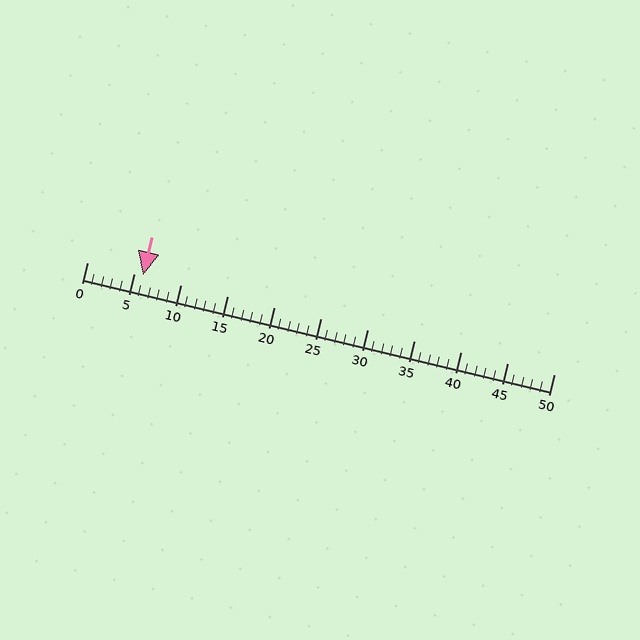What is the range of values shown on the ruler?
The ruler shows values from 0 to 50.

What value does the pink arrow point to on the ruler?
The pink arrow points to approximately 6.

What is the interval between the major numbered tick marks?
The major tick marks are spaced 5 units apart.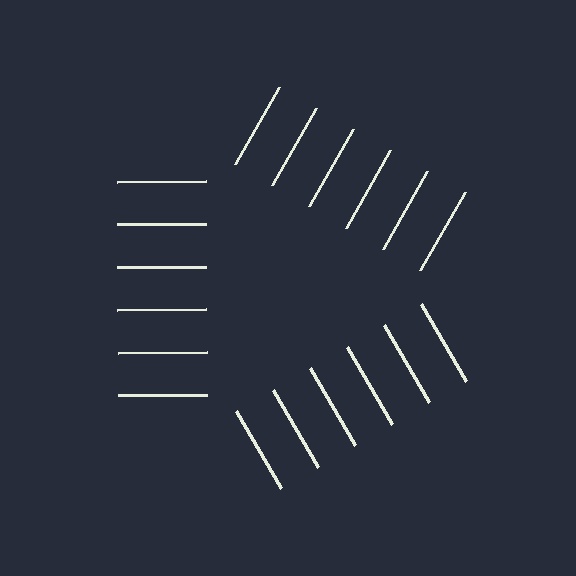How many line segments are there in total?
18 — 6 along each of the 3 edges.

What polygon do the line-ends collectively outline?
An illusory triangle — the line segments terminate on its edges but no continuous stroke is drawn.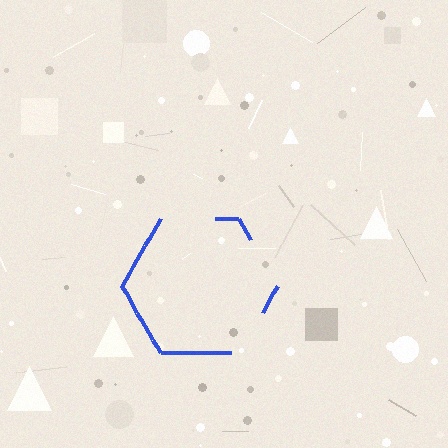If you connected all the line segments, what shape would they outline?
They would outline a hexagon.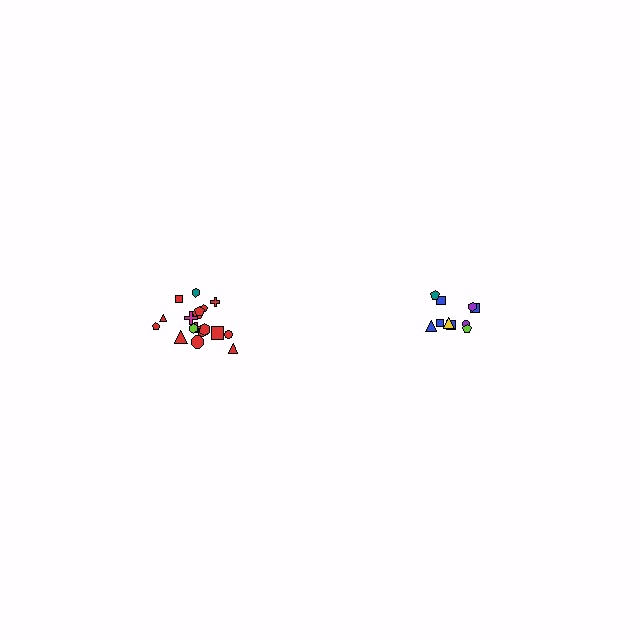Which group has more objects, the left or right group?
The left group.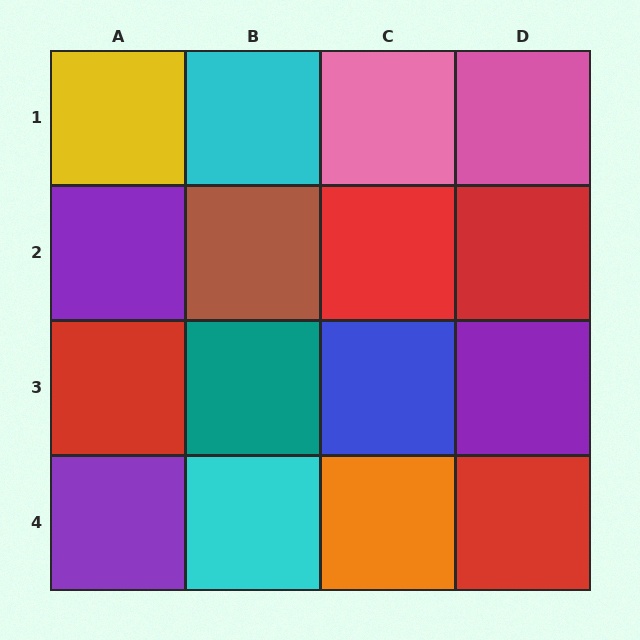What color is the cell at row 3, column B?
Teal.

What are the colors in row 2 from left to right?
Purple, brown, red, red.